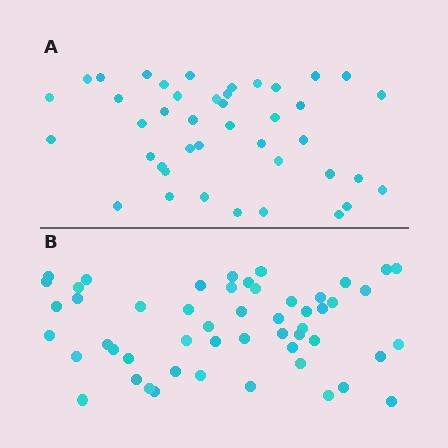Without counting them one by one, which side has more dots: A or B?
Region B (the bottom region) has more dots.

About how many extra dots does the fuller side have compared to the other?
Region B has roughly 10 or so more dots than region A.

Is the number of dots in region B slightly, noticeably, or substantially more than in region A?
Region B has only slightly more — the two regions are fairly close. The ratio is roughly 1.2 to 1.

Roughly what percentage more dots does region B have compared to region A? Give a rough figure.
About 25% more.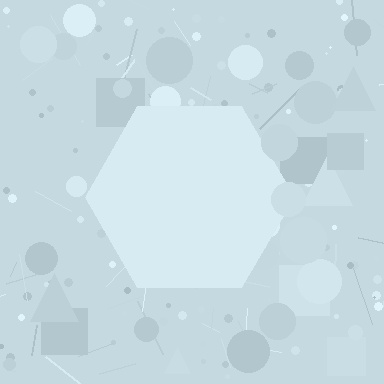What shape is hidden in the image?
A hexagon is hidden in the image.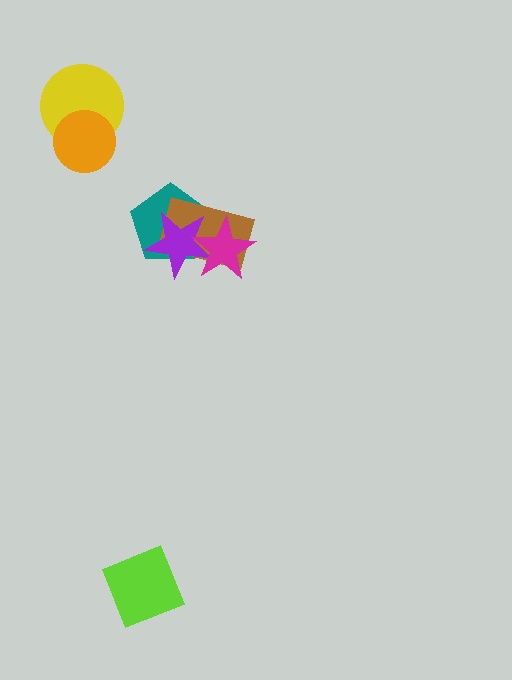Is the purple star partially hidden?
Yes, it is partially covered by another shape.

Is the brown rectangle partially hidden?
Yes, it is partially covered by another shape.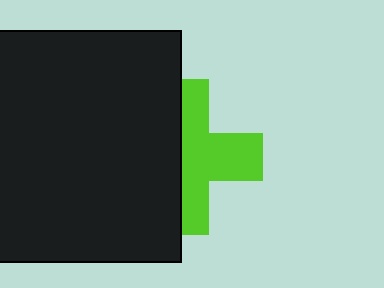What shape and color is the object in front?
The object in front is a black rectangle.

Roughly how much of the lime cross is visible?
About half of it is visible (roughly 55%).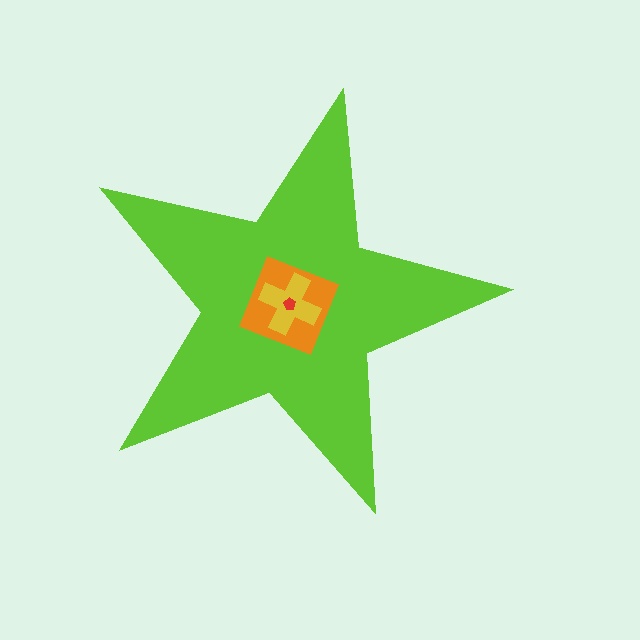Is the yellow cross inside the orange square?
Yes.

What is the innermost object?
The red pentagon.